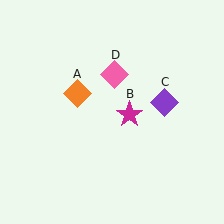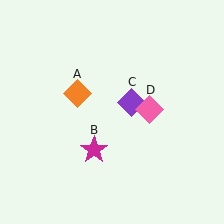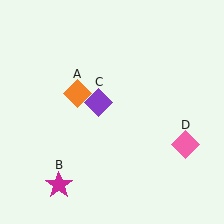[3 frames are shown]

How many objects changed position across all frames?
3 objects changed position: magenta star (object B), purple diamond (object C), pink diamond (object D).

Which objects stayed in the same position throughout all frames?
Orange diamond (object A) remained stationary.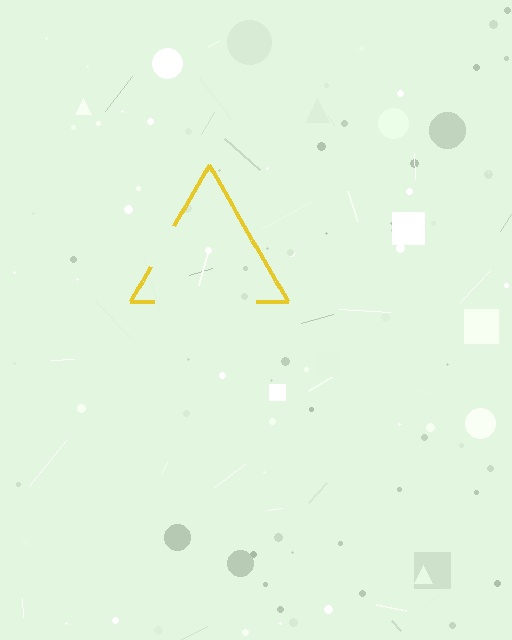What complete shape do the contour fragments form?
The contour fragments form a triangle.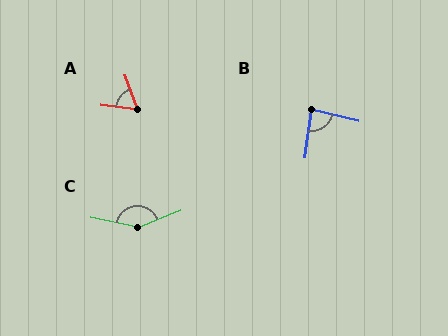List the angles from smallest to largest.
A (64°), B (84°), C (146°).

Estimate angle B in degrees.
Approximately 84 degrees.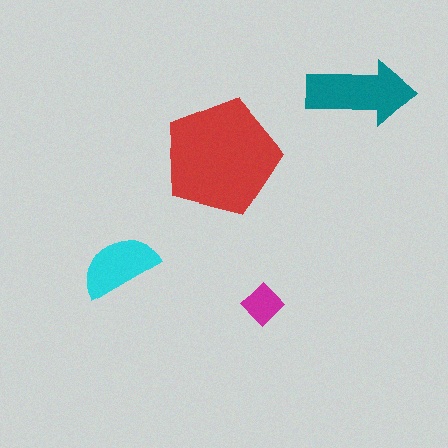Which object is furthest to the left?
The cyan semicircle is leftmost.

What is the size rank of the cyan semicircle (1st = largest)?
3rd.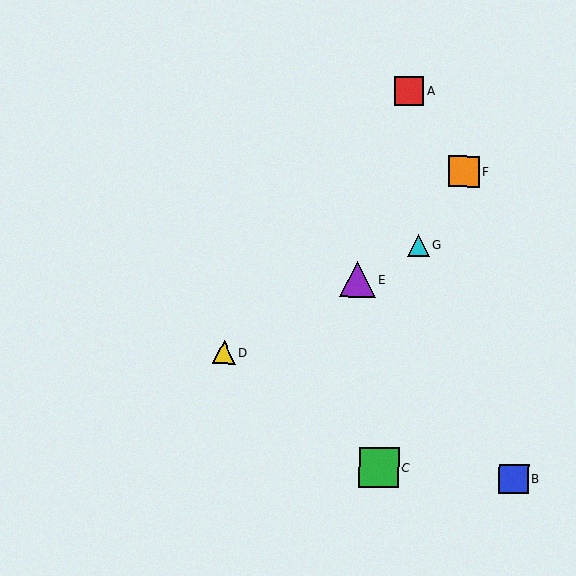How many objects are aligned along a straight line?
3 objects (D, E, G) are aligned along a straight line.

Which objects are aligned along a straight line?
Objects D, E, G are aligned along a straight line.